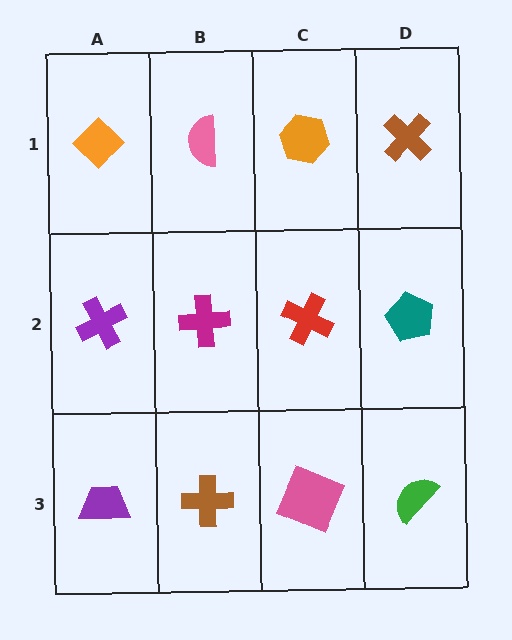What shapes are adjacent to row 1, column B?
A magenta cross (row 2, column B), an orange diamond (row 1, column A), an orange hexagon (row 1, column C).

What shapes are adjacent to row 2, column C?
An orange hexagon (row 1, column C), a pink square (row 3, column C), a magenta cross (row 2, column B), a teal pentagon (row 2, column D).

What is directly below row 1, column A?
A purple cross.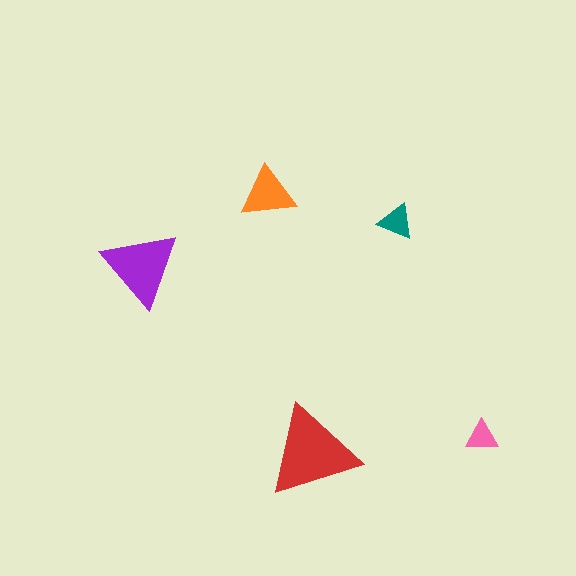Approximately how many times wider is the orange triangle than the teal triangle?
About 1.5 times wider.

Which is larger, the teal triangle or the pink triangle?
The teal one.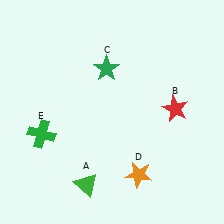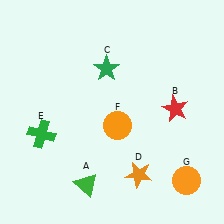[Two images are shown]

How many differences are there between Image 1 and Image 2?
There are 2 differences between the two images.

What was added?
An orange circle (F), an orange circle (G) were added in Image 2.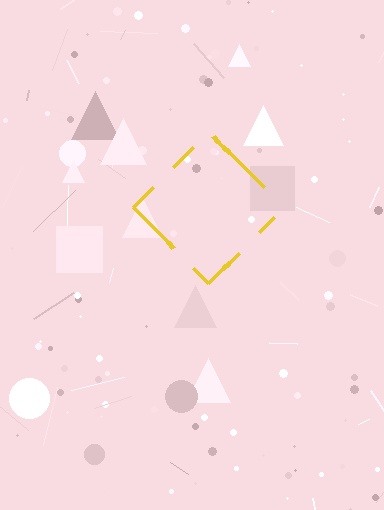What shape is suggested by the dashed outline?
The dashed outline suggests a diamond.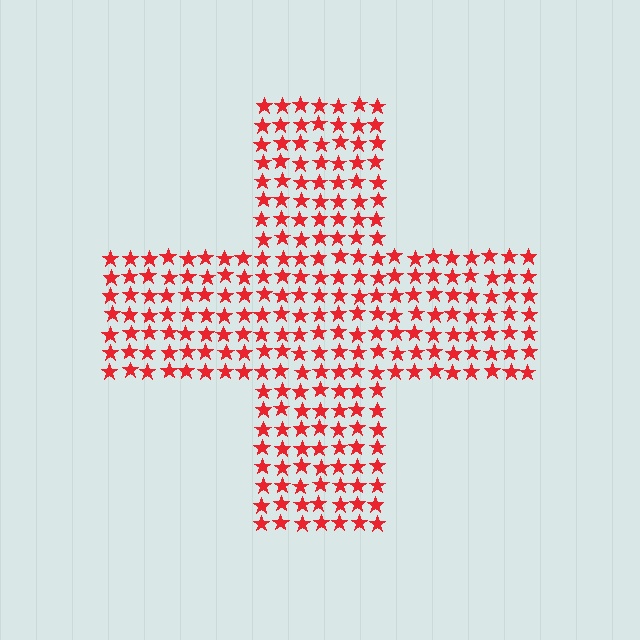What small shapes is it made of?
It is made of small stars.